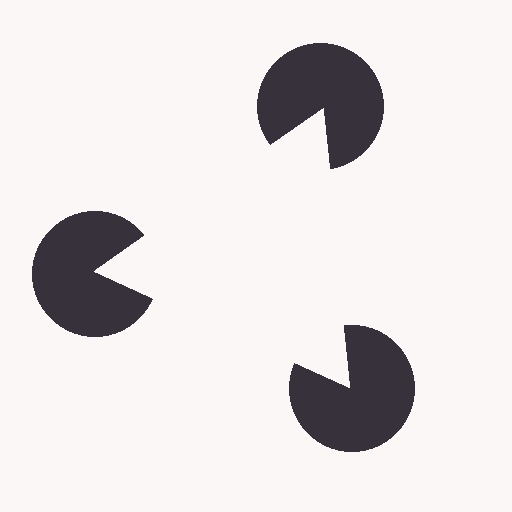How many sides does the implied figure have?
3 sides.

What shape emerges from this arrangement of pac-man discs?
An illusory triangle — its edges are inferred from the aligned wedge cuts in the pac-man discs, not physically drawn.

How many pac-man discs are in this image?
There are 3 — one at each vertex of the illusory triangle.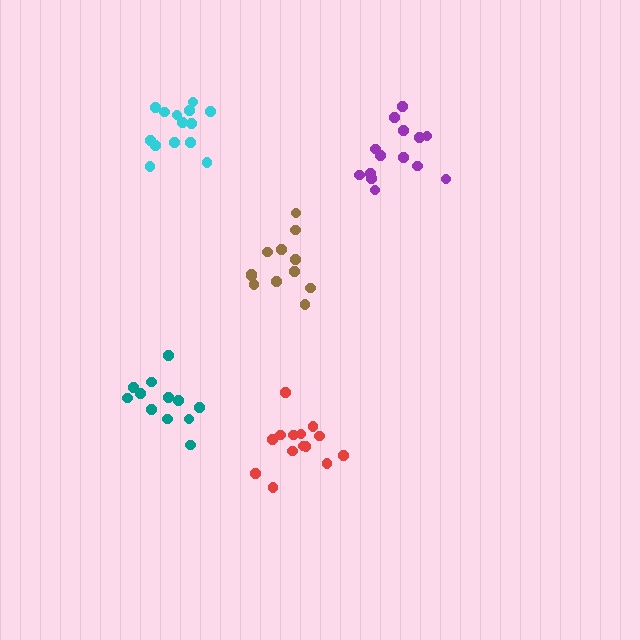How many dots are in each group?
Group 1: 14 dots, Group 2: 14 dots, Group 3: 14 dots, Group 4: 12 dots, Group 5: 12 dots (66 total).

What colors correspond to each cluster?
The clusters are colored: purple, cyan, red, brown, teal.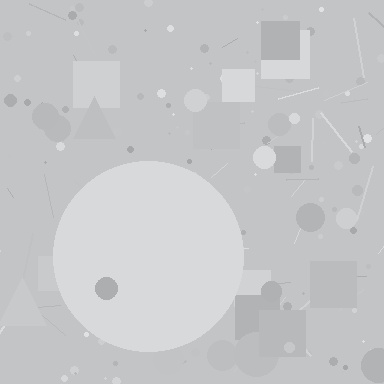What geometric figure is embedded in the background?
A circle is embedded in the background.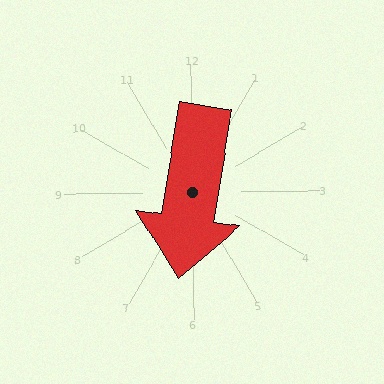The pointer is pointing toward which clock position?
Roughly 6 o'clock.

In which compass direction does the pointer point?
South.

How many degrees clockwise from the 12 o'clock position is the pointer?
Approximately 190 degrees.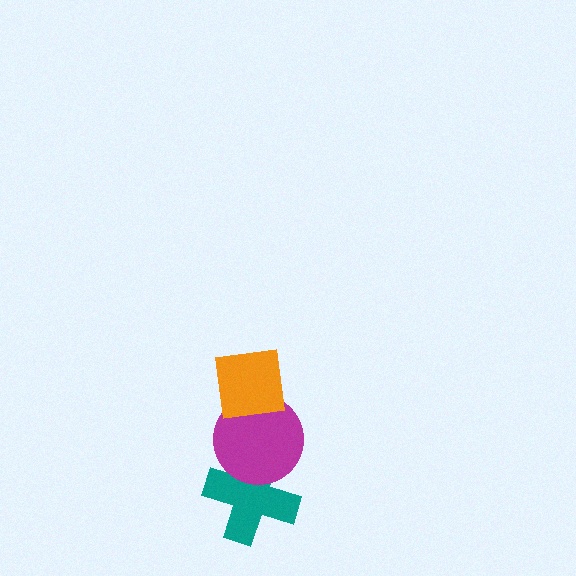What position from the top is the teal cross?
The teal cross is 3rd from the top.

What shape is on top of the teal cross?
The magenta circle is on top of the teal cross.